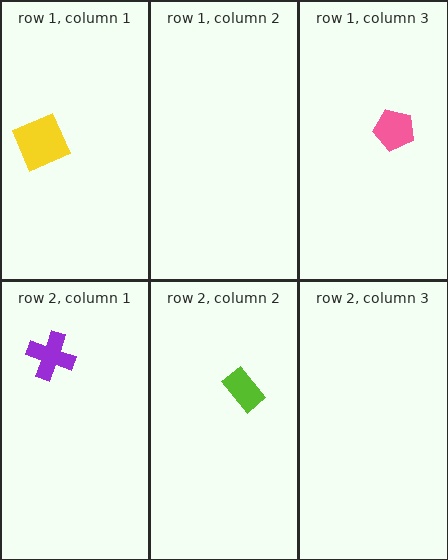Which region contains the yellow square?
The row 1, column 1 region.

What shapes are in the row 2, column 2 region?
The lime rectangle.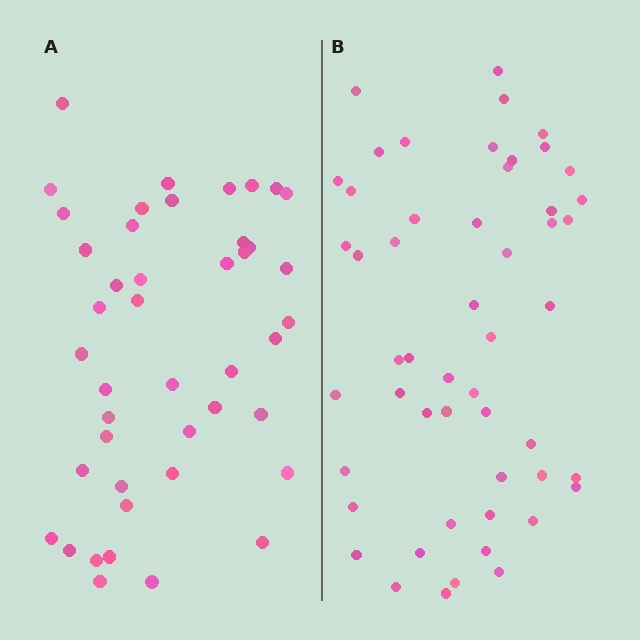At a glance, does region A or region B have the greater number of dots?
Region B (the right region) has more dots.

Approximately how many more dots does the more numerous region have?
Region B has roughly 8 or so more dots than region A.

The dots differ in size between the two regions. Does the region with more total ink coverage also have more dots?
No. Region A has more total ink coverage because its dots are larger, but region B actually contains more individual dots. Total area can be misleading — the number of items is what matters here.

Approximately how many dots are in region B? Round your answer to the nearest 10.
About 50 dots. (The exact count is 52, which rounds to 50.)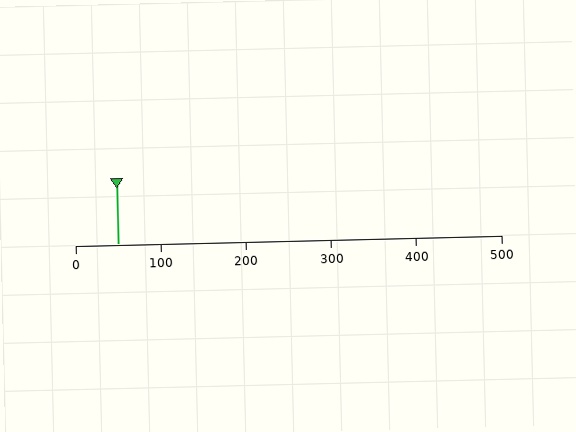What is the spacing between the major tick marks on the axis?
The major ticks are spaced 100 apart.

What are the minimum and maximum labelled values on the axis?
The axis runs from 0 to 500.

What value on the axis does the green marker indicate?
The marker indicates approximately 50.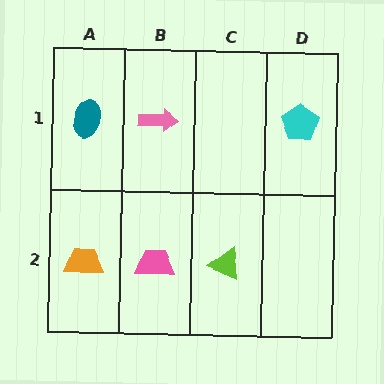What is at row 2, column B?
A pink trapezoid.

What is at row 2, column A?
An orange trapezoid.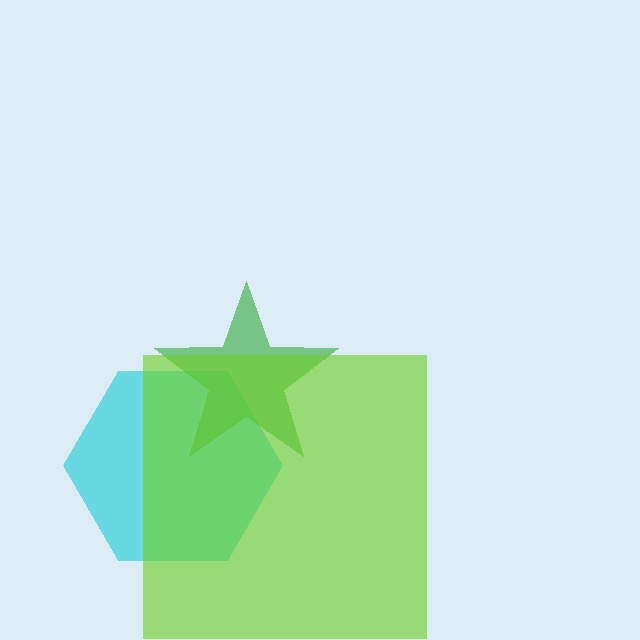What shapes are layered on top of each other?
The layered shapes are: a cyan hexagon, a green star, a lime square.